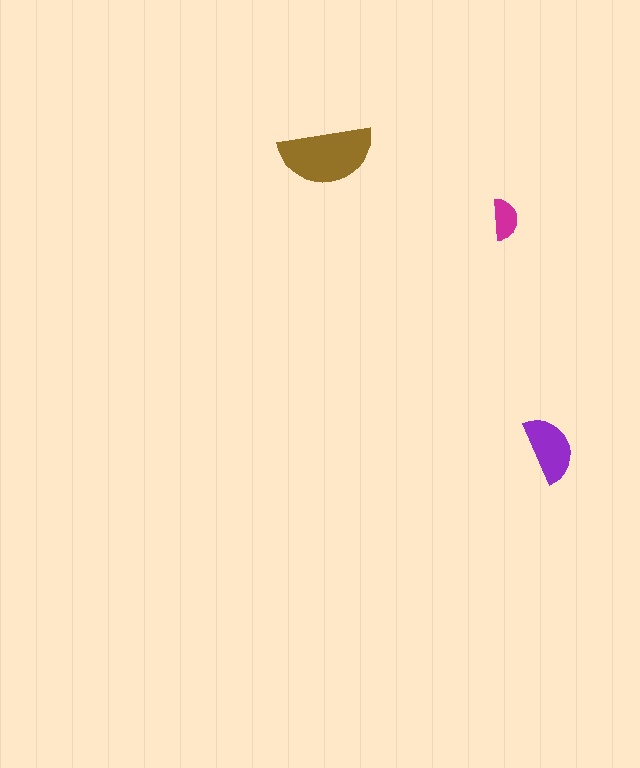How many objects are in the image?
There are 3 objects in the image.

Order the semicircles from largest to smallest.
the brown one, the purple one, the magenta one.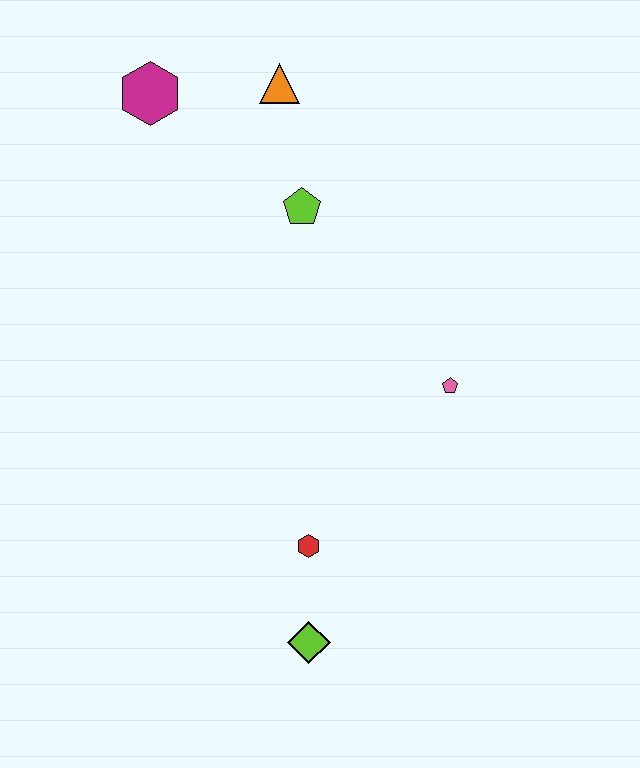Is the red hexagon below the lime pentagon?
Yes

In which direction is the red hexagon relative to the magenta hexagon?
The red hexagon is below the magenta hexagon.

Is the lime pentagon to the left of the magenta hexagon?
No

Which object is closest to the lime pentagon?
The orange triangle is closest to the lime pentagon.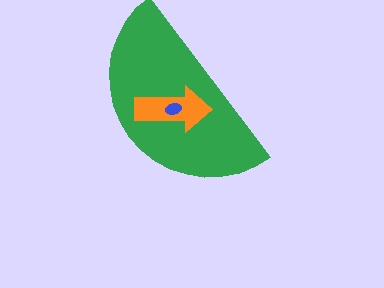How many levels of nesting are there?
3.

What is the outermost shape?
The green semicircle.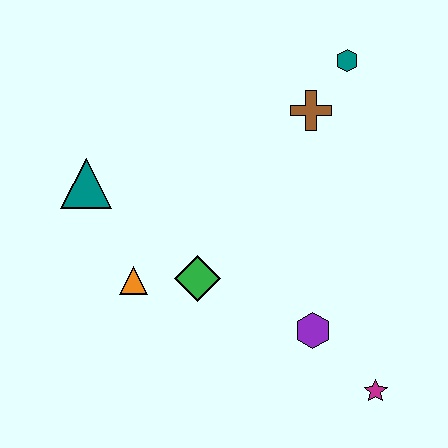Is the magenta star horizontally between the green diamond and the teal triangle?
No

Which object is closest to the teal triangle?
The orange triangle is closest to the teal triangle.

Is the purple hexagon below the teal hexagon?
Yes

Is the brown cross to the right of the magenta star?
No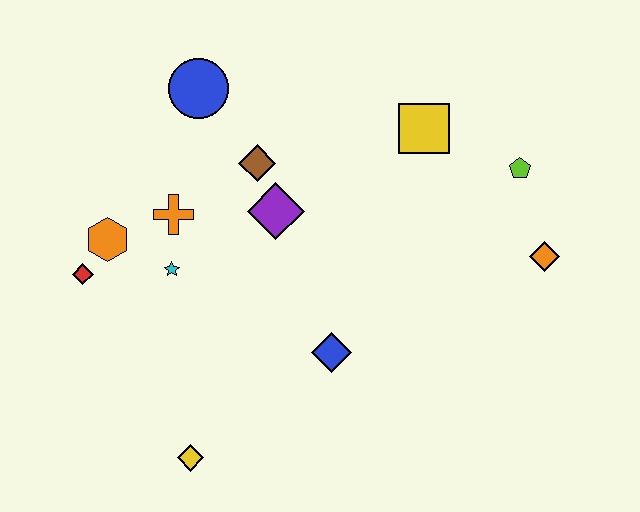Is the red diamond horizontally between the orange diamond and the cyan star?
No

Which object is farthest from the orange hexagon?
The orange diamond is farthest from the orange hexagon.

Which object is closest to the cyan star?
The orange cross is closest to the cyan star.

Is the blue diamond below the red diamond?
Yes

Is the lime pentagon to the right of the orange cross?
Yes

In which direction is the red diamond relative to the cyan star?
The red diamond is to the left of the cyan star.